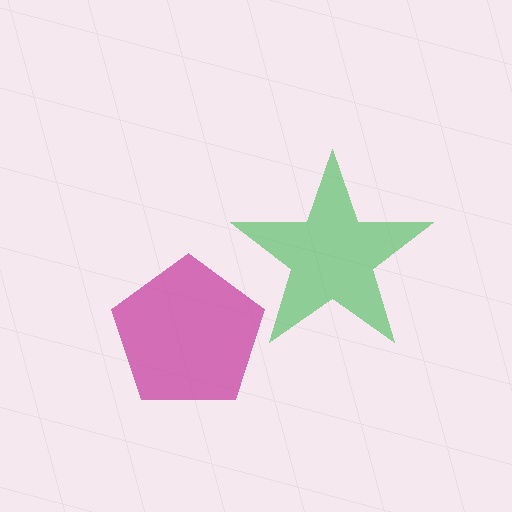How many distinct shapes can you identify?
There are 2 distinct shapes: a green star, a magenta pentagon.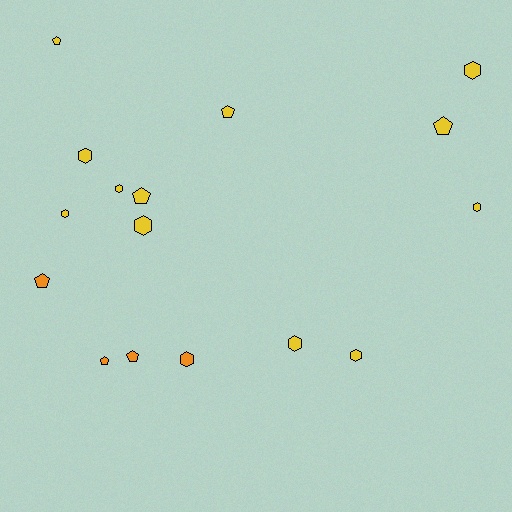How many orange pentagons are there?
There are 3 orange pentagons.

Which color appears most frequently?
Yellow, with 12 objects.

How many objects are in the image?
There are 16 objects.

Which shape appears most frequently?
Hexagon, with 9 objects.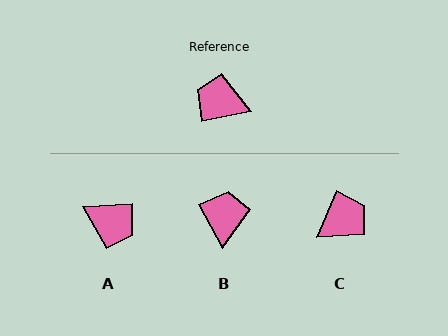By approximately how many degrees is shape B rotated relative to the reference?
Approximately 74 degrees clockwise.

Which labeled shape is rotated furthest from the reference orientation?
A, about 172 degrees away.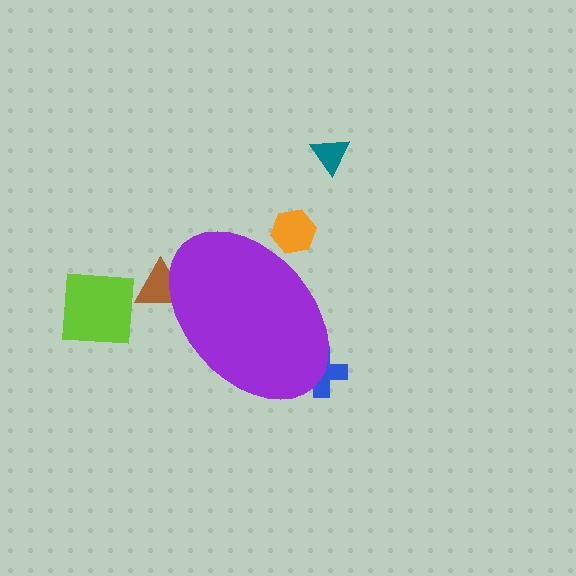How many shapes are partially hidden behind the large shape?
3 shapes are partially hidden.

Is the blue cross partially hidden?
Yes, the blue cross is partially hidden behind the purple ellipse.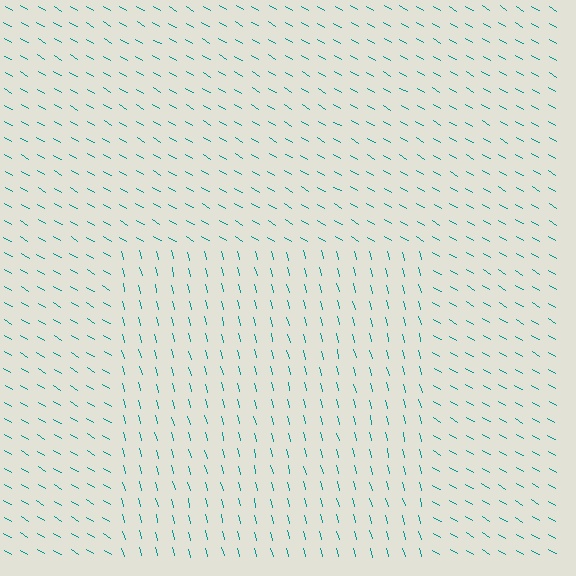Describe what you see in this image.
The image is filled with small teal line segments. A rectangle region in the image has lines oriented differently from the surrounding lines, creating a visible texture boundary.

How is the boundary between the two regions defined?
The boundary is defined purely by a change in line orientation (approximately 45 degrees difference). All lines are the same color and thickness.